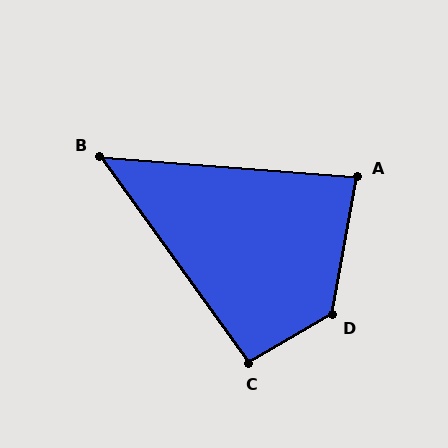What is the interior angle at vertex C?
Approximately 96 degrees (obtuse).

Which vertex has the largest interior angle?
D, at approximately 130 degrees.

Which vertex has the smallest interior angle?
B, at approximately 50 degrees.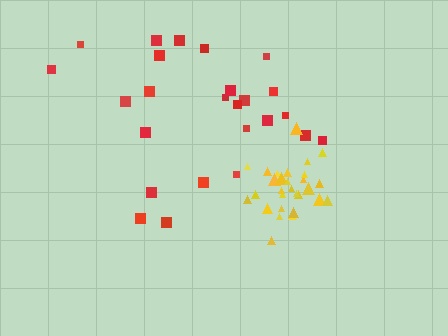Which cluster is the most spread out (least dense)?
Red.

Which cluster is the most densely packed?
Yellow.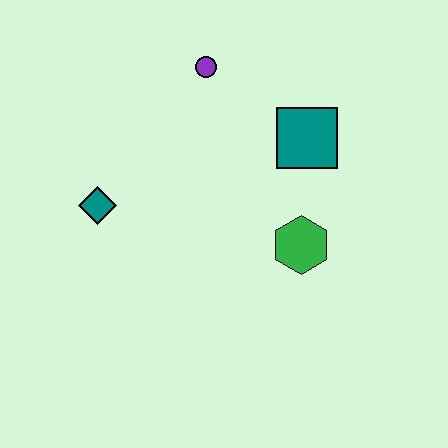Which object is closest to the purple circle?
The teal square is closest to the purple circle.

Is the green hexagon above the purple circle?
No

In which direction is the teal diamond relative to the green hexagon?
The teal diamond is to the left of the green hexagon.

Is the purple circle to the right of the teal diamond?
Yes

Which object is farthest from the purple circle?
The green hexagon is farthest from the purple circle.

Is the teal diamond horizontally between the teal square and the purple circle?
No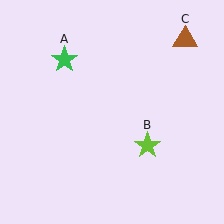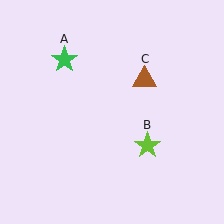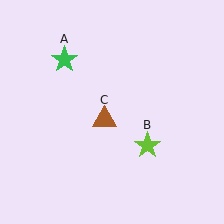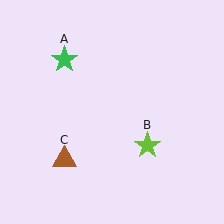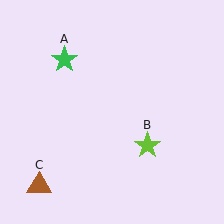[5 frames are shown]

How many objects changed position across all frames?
1 object changed position: brown triangle (object C).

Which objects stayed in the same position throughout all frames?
Green star (object A) and lime star (object B) remained stationary.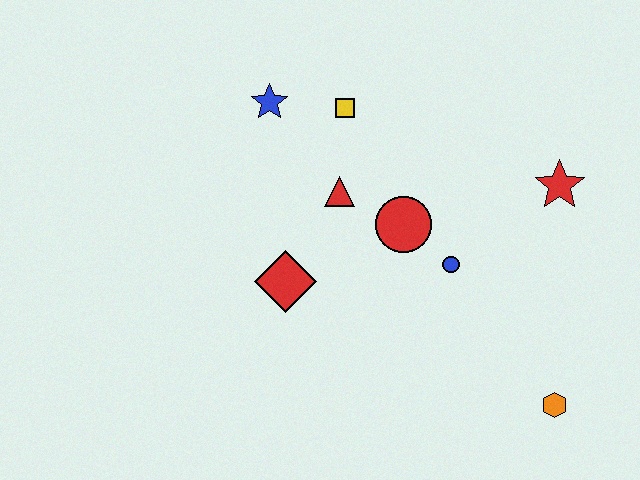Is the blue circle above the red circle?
No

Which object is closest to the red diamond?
The red triangle is closest to the red diamond.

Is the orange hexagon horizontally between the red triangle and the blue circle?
No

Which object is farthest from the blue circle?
The blue star is farthest from the blue circle.